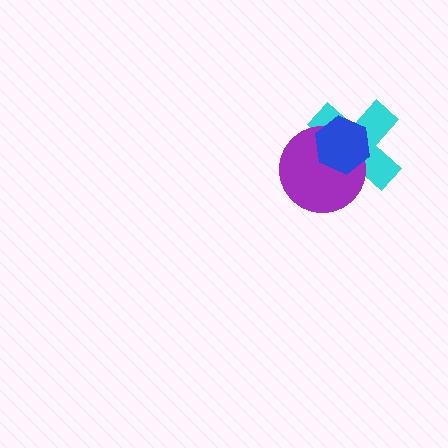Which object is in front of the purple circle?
The blue hexagon is in front of the purple circle.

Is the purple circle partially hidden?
Yes, it is partially covered by another shape.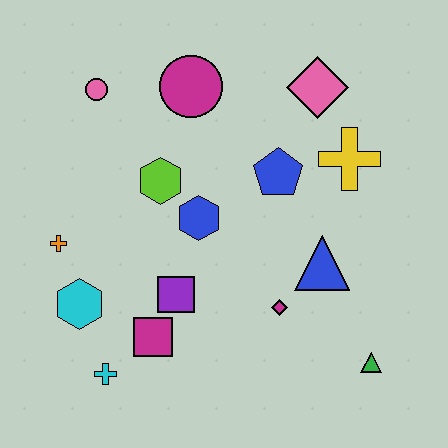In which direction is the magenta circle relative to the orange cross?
The magenta circle is above the orange cross.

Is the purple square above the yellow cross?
No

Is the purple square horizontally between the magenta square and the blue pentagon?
Yes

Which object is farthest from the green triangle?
The pink circle is farthest from the green triangle.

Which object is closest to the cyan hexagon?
The orange cross is closest to the cyan hexagon.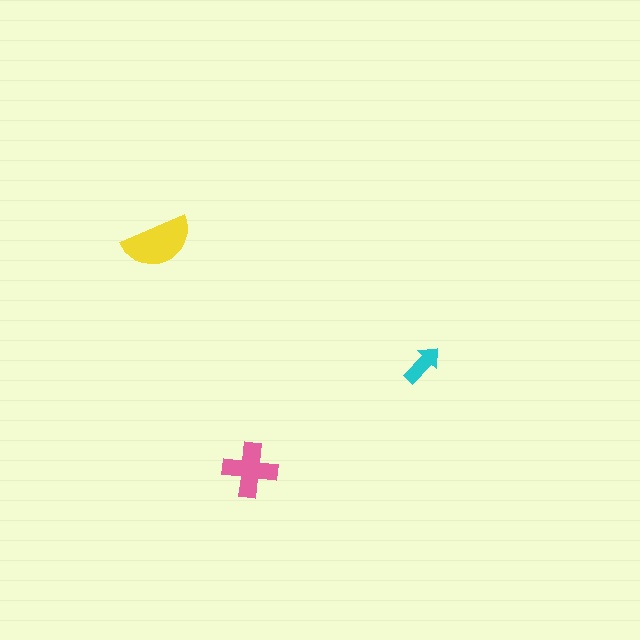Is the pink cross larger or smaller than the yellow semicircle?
Smaller.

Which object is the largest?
The yellow semicircle.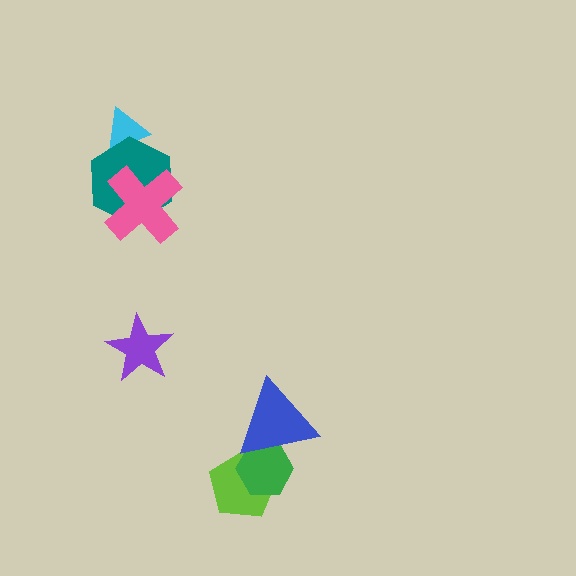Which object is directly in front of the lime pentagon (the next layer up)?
The green hexagon is directly in front of the lime pentagon.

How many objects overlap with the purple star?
0 objects overlap with the purple star.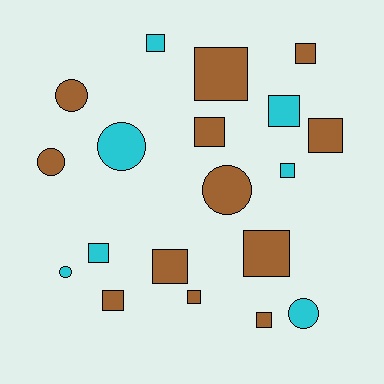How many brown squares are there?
There are 9 brown squares.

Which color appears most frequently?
Brown, with 12 objects.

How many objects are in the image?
There are 19 objects.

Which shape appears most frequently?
Square, with 13 objects.